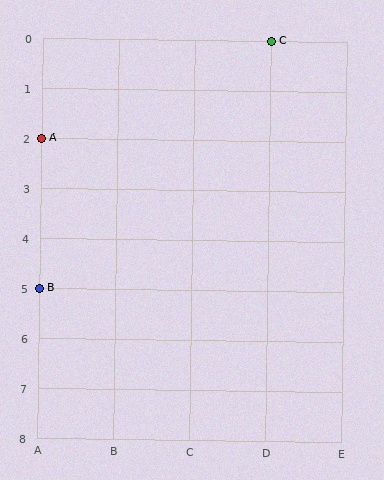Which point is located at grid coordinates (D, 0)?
Point C is at (D, 0).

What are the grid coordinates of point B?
Point B is at grid coordinates (A, 5).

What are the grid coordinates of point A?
Point A is at grid coordinates (A, 2).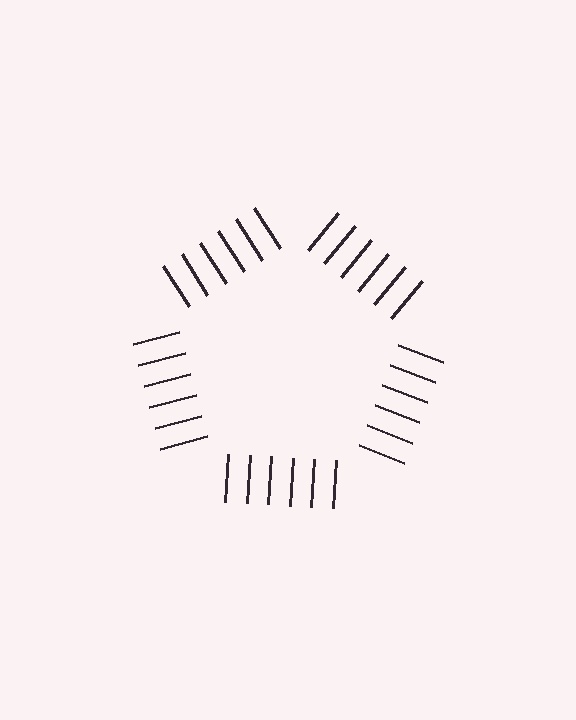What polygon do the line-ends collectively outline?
An illusory pentagon — the line segments terminate on its edges but no continuous stroke is drawn.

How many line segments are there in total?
30 — 6 along each of the 5 edges.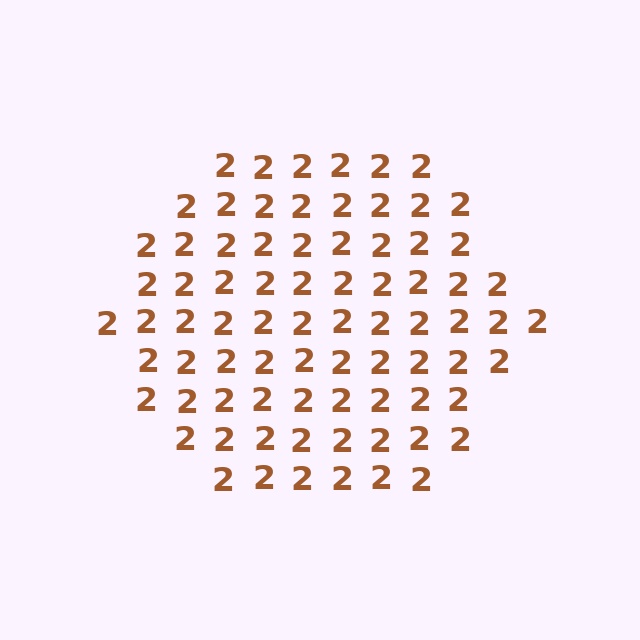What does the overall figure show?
The overall figure shows a hexagon.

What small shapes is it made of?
It is made of small digit 2's.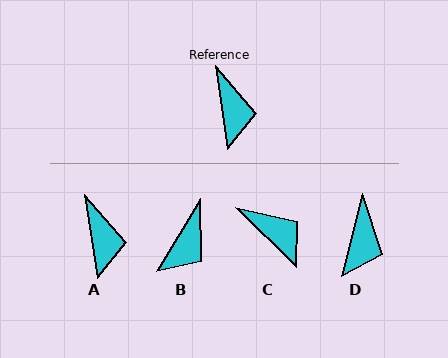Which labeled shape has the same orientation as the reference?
A.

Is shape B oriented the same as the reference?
No, it is off by about 39 degrees.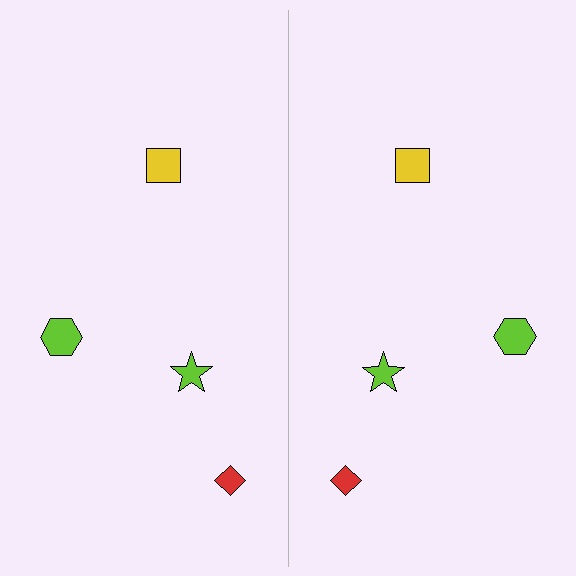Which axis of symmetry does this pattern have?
The pattern has a vertical axis of symmetry running through the center of the image.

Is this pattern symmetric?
Yes, this pattern has bilateral (reflection) symmetry.